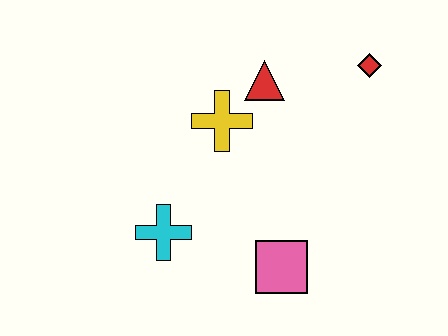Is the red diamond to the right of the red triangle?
Yes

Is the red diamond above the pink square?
Yes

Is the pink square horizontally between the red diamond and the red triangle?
Yes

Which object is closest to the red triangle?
The yellow cross is closest to the red triangle.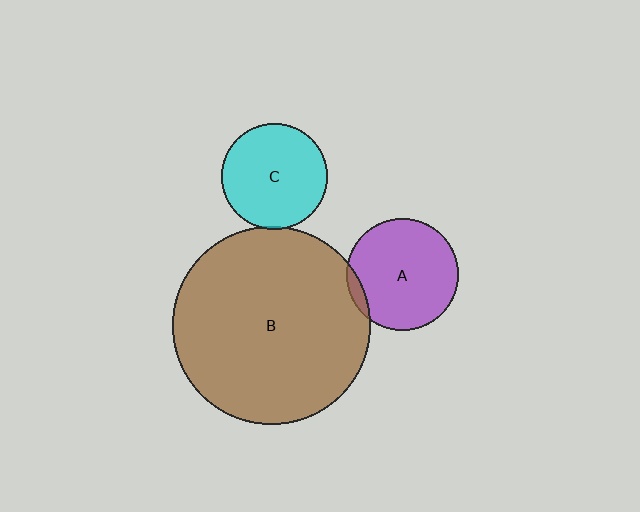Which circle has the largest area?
Circle B (brown).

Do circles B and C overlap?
Yes.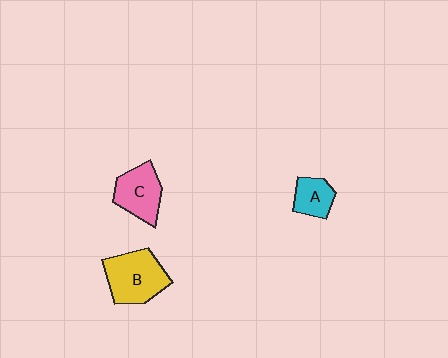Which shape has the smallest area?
Shape A (cyan).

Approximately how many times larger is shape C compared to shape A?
Approximately 1.5 times.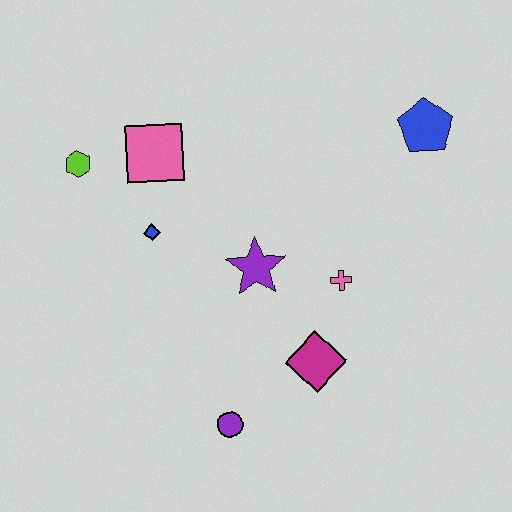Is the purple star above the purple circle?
Yes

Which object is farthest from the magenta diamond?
The lime hexagon is farthest from the magenta diamond.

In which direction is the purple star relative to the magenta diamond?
The purple star is above the magenta diamond.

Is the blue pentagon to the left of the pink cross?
No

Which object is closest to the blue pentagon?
The pink cross is closest to the blue pentagon.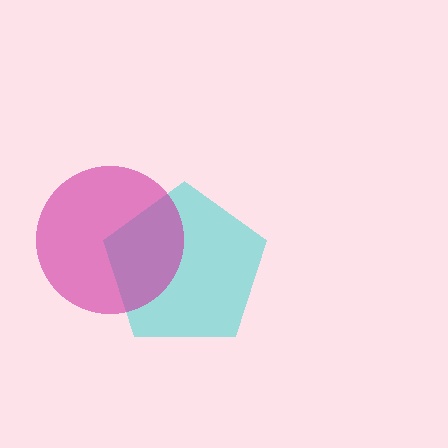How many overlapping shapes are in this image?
There are 2 overlapping shapes in the image.